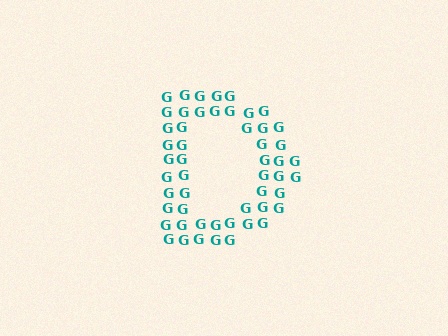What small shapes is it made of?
It is made of small letter G's.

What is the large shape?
The large shape is the letter D.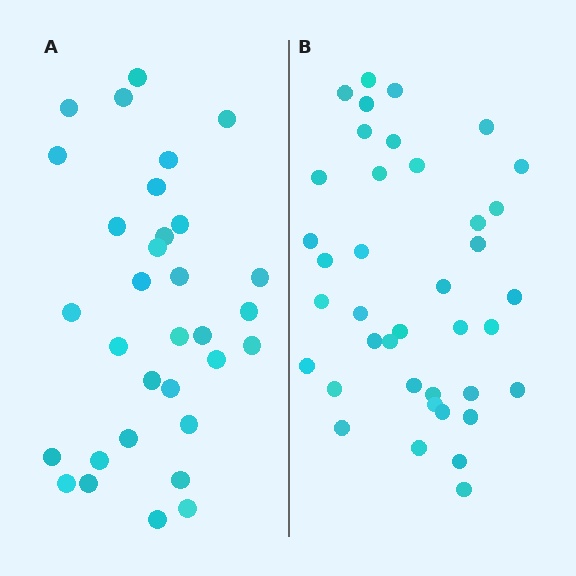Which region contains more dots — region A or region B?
Region B (the right region) has more dots.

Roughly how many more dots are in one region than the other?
Region B has roughly 8 or so more dots than region A.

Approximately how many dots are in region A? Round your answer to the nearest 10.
About 30 dots. (The exact count is 32, which rounds to 30.)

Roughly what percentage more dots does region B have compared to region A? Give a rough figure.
About 20% more.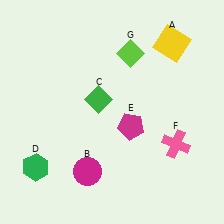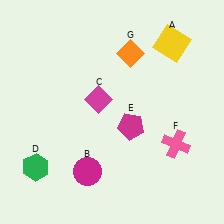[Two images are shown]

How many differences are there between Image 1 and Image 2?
There are 2 differences between the two images.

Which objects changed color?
C changed from green to magenta. G changed from lime to orange.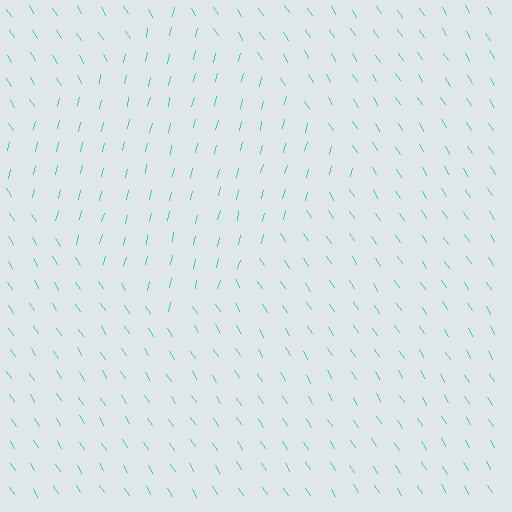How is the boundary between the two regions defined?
The boundary is defined purely by a change in line orientation (approximately 45 degrees difference). All lines are the same color and thickness.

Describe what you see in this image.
The image is filled with small cyan line segments. A diamond region in the image has lines oriented differently from the surrounding lines, creating a visible texture boundary.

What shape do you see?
I see a diamond.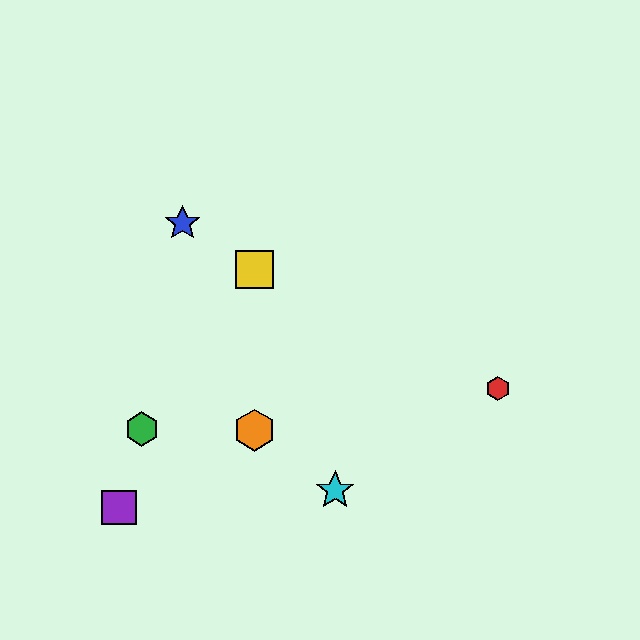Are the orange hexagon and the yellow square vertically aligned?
Yes, both are at x≈254.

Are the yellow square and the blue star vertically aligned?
No, the yellow square is at x≈254 and the blue star is at x≈182.